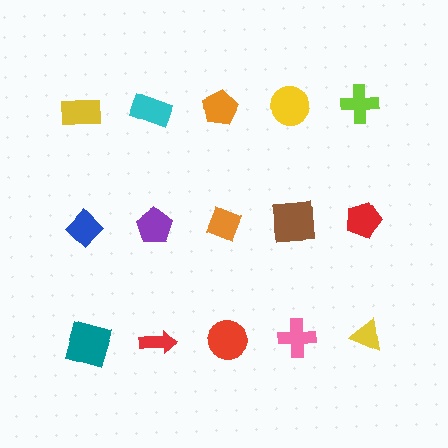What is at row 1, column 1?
A yellow rectangle.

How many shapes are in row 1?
5 shapes.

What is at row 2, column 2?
A purple pentagon.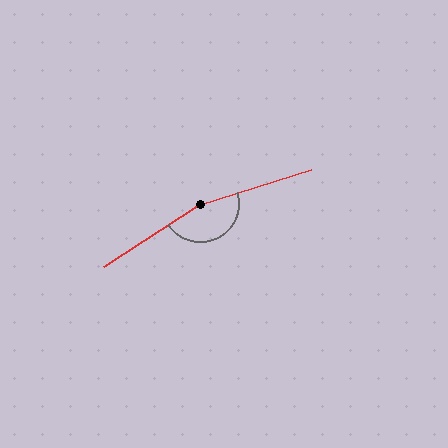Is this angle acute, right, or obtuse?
It is obtuse.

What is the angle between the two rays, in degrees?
Approximately 164 degrees.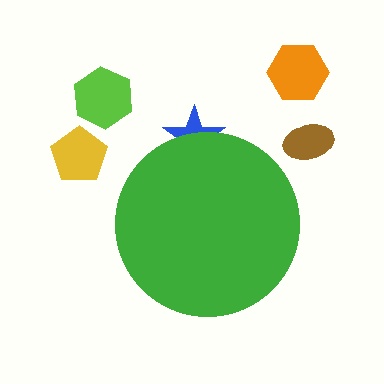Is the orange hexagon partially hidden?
No, the orange hexagon is fully visible.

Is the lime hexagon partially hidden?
No, the lime hexagon is fully visible.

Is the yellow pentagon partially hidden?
No, the yellow pentagon is fully visible.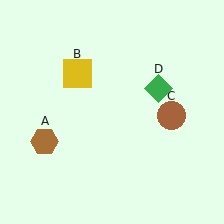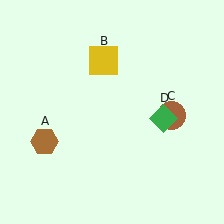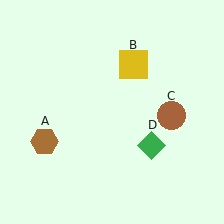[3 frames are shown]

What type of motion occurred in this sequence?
The yellow square (object B), green diamond (object D) rotated clockwise around the center of the scene.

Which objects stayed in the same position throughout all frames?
Brown hexagon (object A) and brown circle (object C) remained stationary.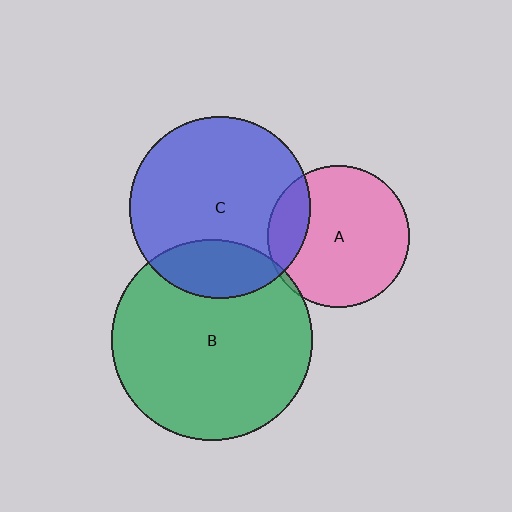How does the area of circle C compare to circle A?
Approximately 1.6 times.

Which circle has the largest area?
Circle B (green).